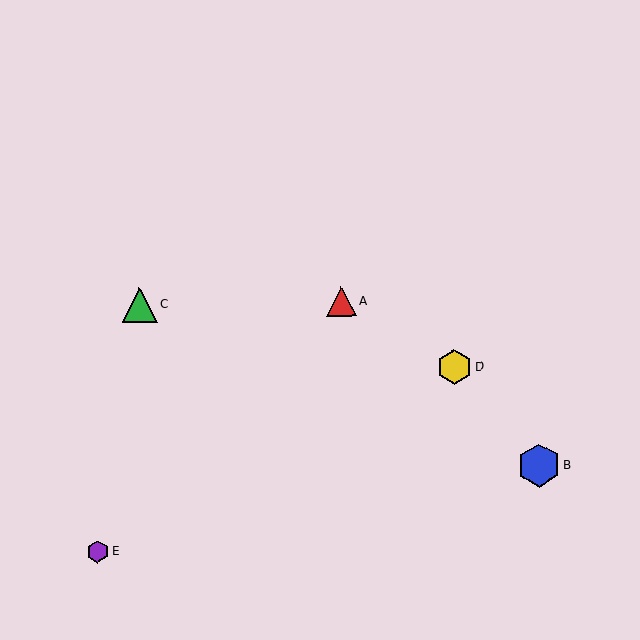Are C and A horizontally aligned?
Yes, both are at y≈305.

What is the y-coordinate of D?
Object D is at y≈367.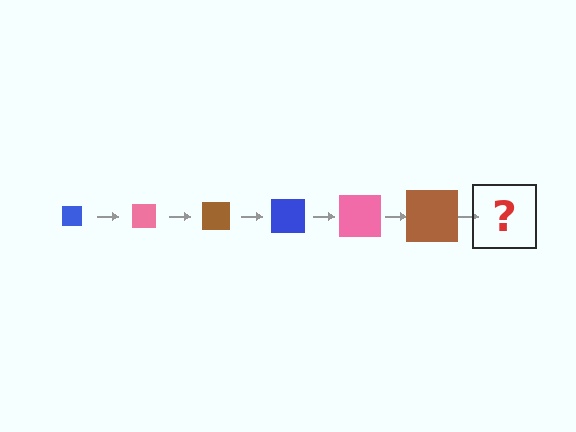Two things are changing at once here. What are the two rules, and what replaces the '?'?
The two rules are that the square grows larger each step and the color cycles through blue, pink, and brown. The '?' should be a blue square, larger than the previous one.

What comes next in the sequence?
The next element should be a blue square, larger than the previous one.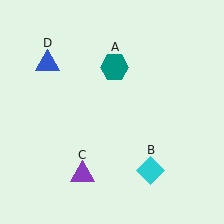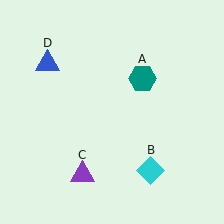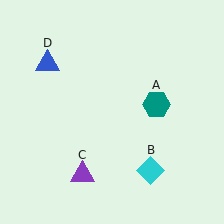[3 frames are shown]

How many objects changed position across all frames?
1 object changed position: teal hexagon (object A).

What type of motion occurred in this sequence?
The teal hexagon (object A) rotated clockwise around the center of the scene.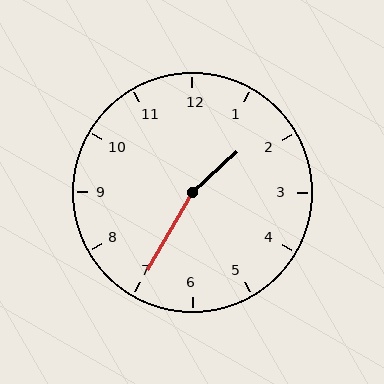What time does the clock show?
1:35.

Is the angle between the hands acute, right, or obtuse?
It is obtuse.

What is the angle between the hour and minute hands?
Approximately 162 degrees.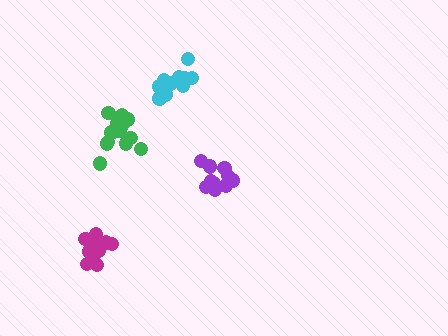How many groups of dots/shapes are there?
There are 4 groups.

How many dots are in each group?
Group 1: 12 dots, Group 2: 11 dots, Group 3: 13 dots, Group 4: 13 dots (49 total).